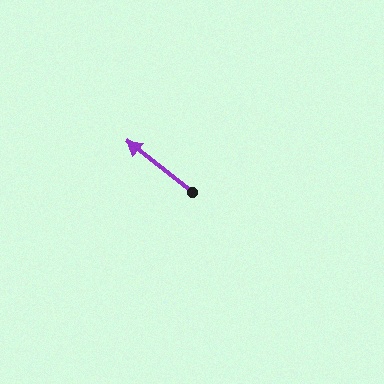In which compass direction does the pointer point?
Northwest.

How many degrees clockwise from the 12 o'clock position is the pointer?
Approximately 308 degrees.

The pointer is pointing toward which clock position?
Roughly 10 o'clock.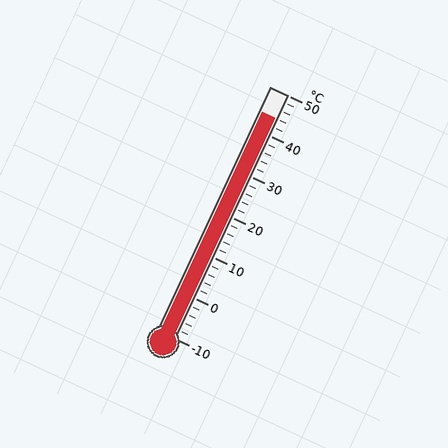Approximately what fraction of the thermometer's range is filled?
The thermometer is filled to approximately 90% of its range.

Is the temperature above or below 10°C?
The temperature is above 10°C.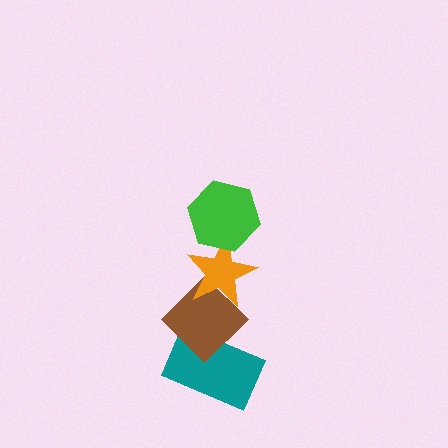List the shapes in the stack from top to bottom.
From top to bottom: the green hexagon, the orange star, the brown diamond, the teal rectangle.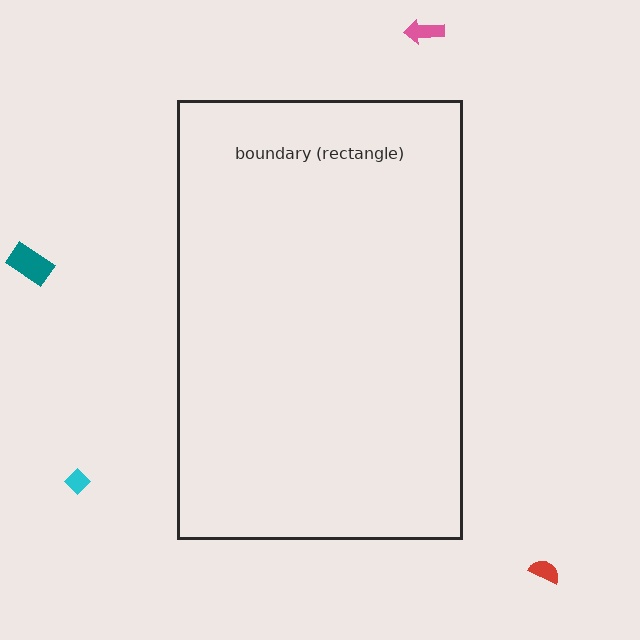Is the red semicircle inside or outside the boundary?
Outside.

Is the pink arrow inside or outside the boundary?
Outside.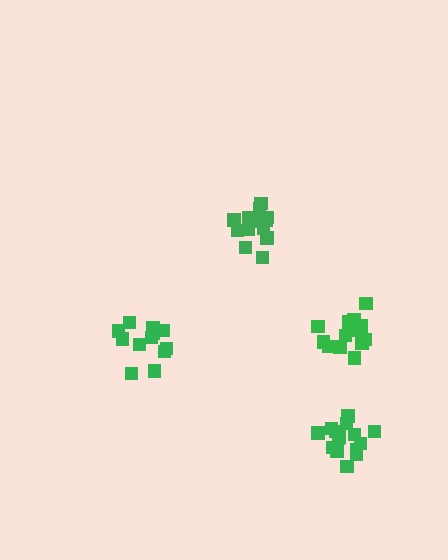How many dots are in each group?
Group 1: 15 dots, Group 2: 13 dots, Group 3: 17 dots, Group 4: 12 dots (57 total).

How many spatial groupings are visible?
There are 4 spatial groupings.